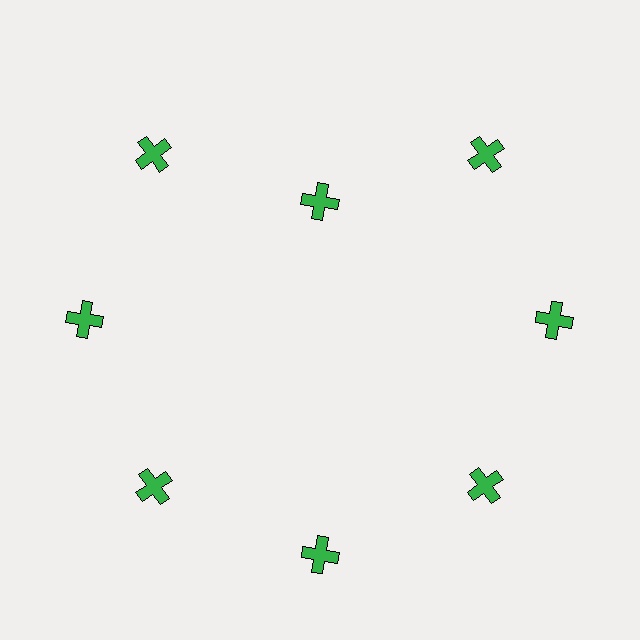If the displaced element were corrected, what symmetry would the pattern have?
It would have 8-fold rotational symmetry — the pattern would map onto itself every 45 degrees.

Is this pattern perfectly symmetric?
No. The 8 green crosses are arranged in a ring, but one element near the 12 o'clock position is pulled inward toward the center, breaking the 8-fold rotational symmetry.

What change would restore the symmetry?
The symmetry would be restored by moving it outward, back onto the ring so that all 8 crosses sit at equal angles and equal distance from the center.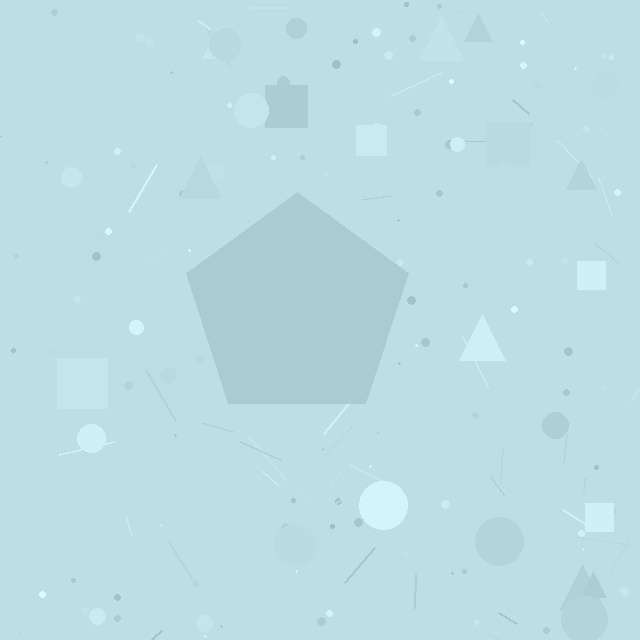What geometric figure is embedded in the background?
A pentagon is embedded in the background.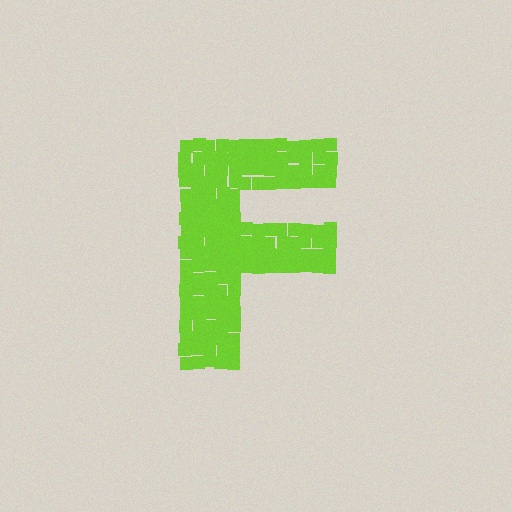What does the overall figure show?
The overall figure shows the letter F.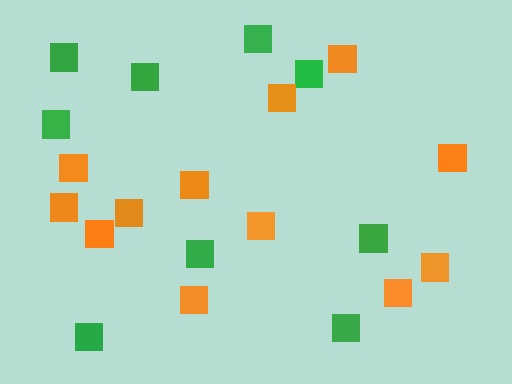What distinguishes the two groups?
There are 2 groups: one group of green squares (9) and one group of orange squares (12).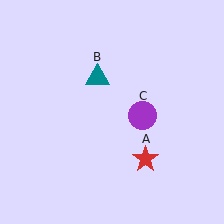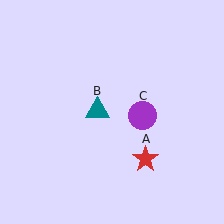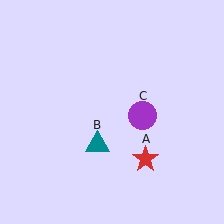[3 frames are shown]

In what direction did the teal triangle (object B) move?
The teal triangle (object B) moved down.